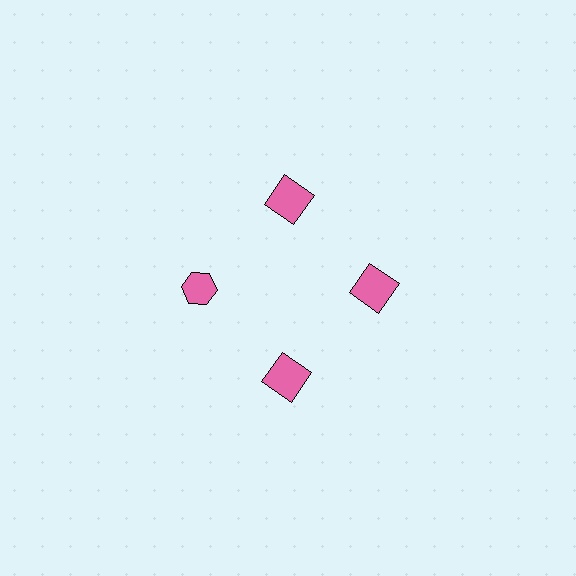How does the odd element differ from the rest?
It has a different shape: hexagon instead of square.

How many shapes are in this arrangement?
There are 4 shapes arranged in a ring pattern.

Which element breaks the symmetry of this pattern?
The pink hexagon at roughly the 9 o'clock position breaks the symmetry. All other shapes are pink squares.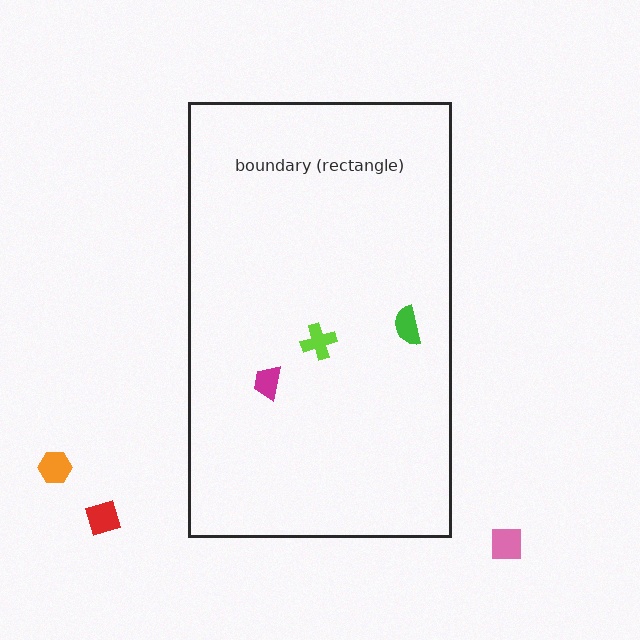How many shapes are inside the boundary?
3 inside, 3 outside.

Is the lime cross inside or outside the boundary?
Inside.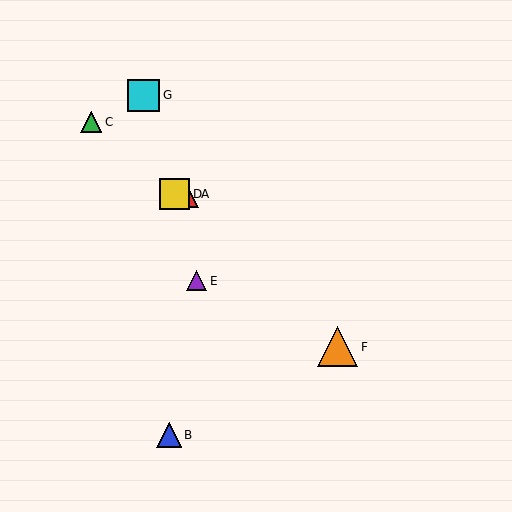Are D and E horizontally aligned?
No, D is at y≈194 and E is at y≈281.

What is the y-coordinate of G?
Object G is at y≈95.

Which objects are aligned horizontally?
Objects A, D are aligned horizontally.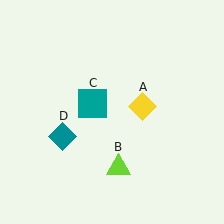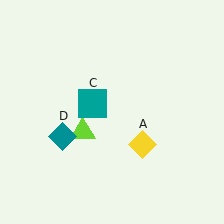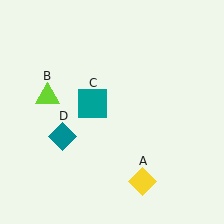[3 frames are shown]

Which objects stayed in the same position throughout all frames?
Teal square (object C) and teal diamond (object D) remained stationary.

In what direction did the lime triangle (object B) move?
The lime triangle (object B) moved up and to the left.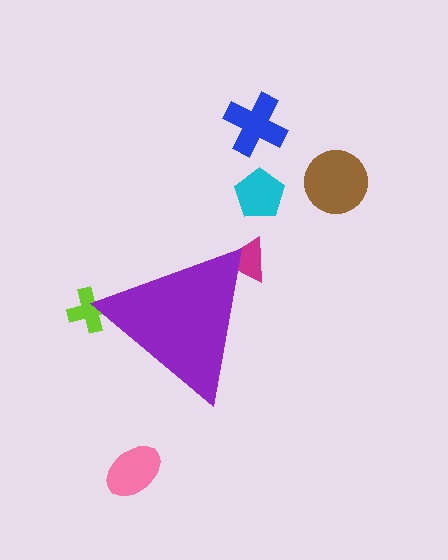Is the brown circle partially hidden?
No, the brown circle is fully visible.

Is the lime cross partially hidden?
Yes, the lime cross is partially hidden behind the purple triangle.